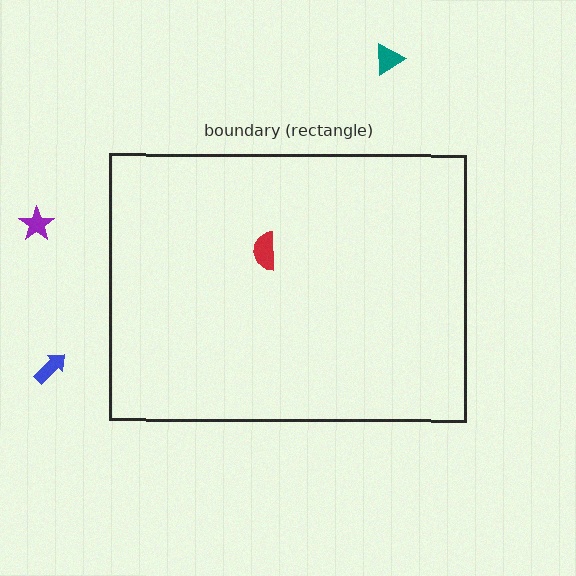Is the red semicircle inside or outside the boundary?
Inside.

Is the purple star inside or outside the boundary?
Outside.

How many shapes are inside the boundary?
1 inside, 3 outside.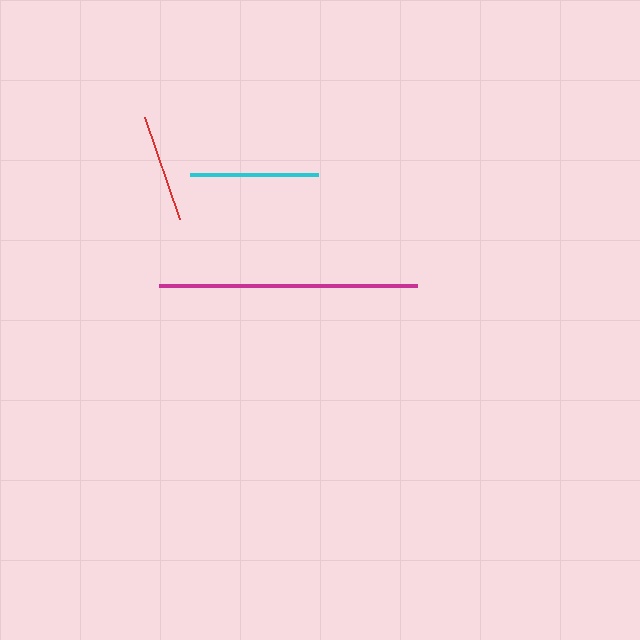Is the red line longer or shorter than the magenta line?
The magenta line is longer than the red line.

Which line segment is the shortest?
The red line is the shortest at approximately 108 pixels.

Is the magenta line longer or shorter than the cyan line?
The magenta line is longer than the cyan line.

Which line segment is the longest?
The magenta line is the longest at approximately 258 pixels.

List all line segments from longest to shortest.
From longest to shortest: magenta, cyan, red.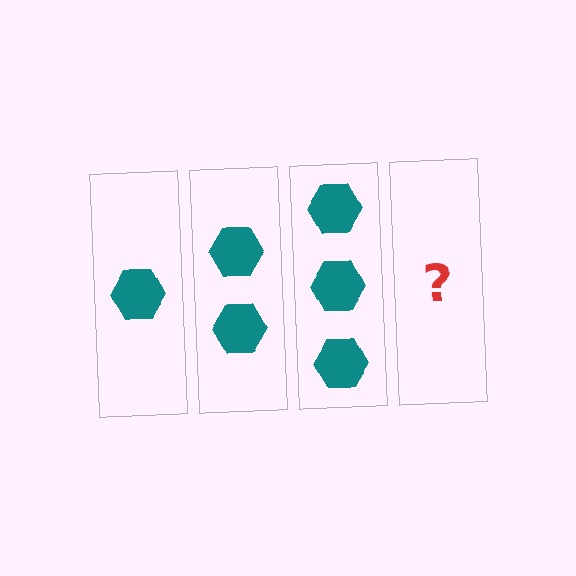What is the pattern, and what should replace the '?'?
The pattern is that each step adds one more hexagon. The '?' should be 4 hexagons.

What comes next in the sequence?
The next element should be 4 hexagons.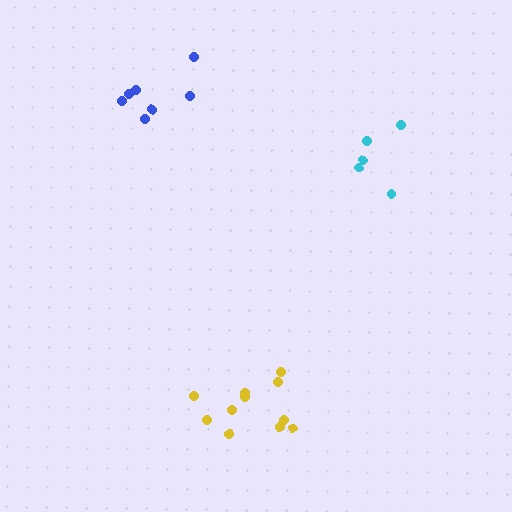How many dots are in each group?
Group 1: 7 dots, Group 2: 5 dots, Group 3: 11 dots (23 total).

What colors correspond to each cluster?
The clusters are colored: blue, cyan, yellow.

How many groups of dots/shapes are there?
There are 3 groups.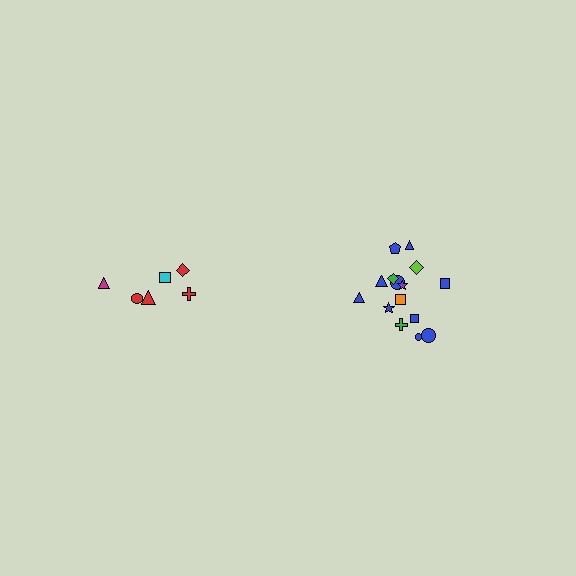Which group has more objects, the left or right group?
The right group.